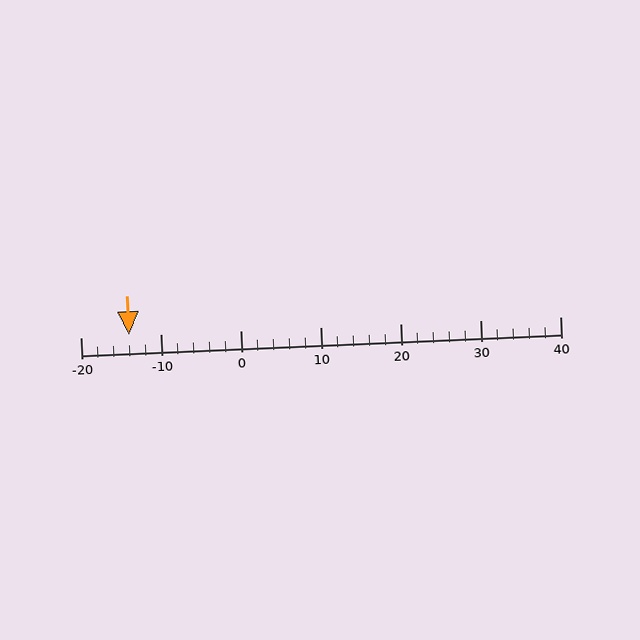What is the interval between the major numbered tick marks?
The major tick marks are spaced 10 units apart.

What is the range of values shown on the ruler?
The ruler shows values from -20 to 40.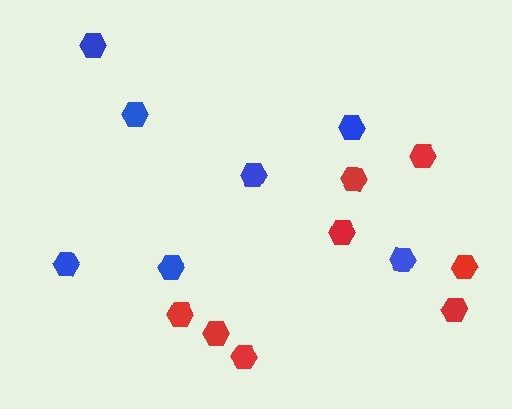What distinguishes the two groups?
There are 2 groups: one group of red hexagons (8) and one group of blue hexagons (7).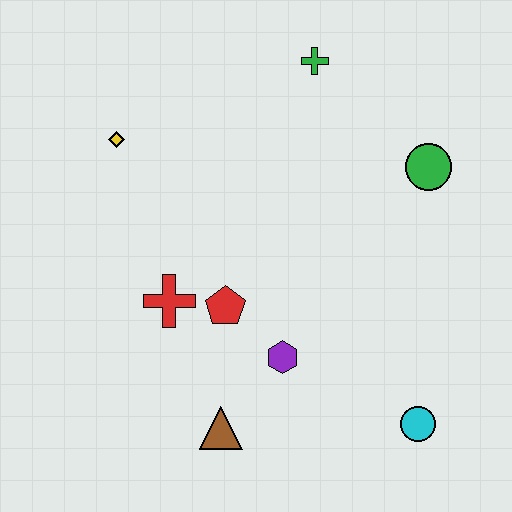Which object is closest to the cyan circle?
The purple hexagon is closest to the cyan circle.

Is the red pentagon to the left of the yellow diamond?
No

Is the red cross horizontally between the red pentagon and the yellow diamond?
Yes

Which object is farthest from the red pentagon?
The green cross is farthest from the red pentagon.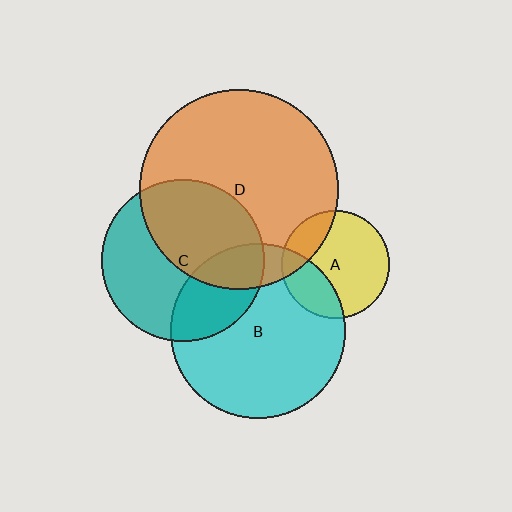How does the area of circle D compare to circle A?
Approximately 3.4 times.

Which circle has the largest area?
Circle D (orange).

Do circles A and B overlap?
Yes.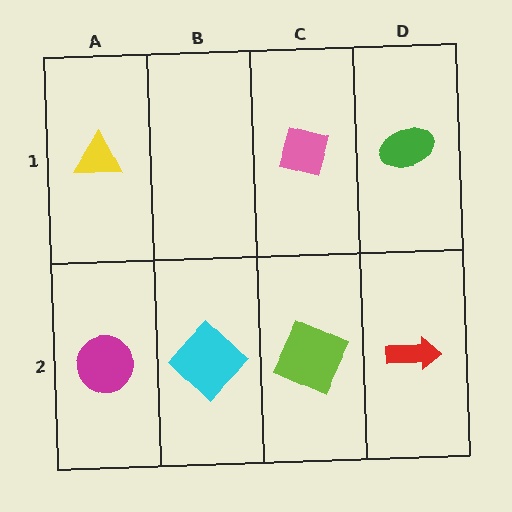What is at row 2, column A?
A magenta circle.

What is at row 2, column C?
A lime square.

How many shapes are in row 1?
3 shapes.